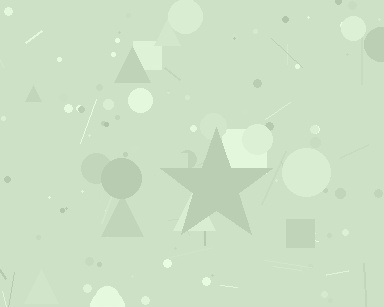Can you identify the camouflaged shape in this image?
The camouflaged shape is a star.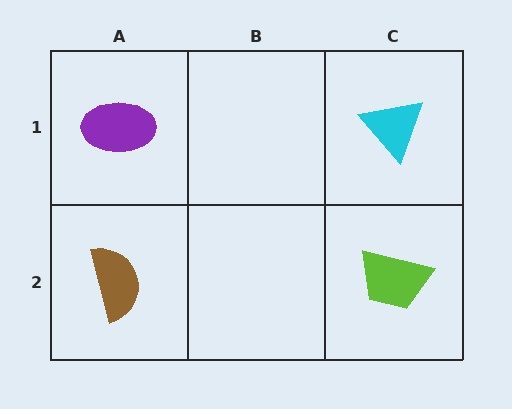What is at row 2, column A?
A brown semicircle.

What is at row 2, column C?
A lime trapezoid.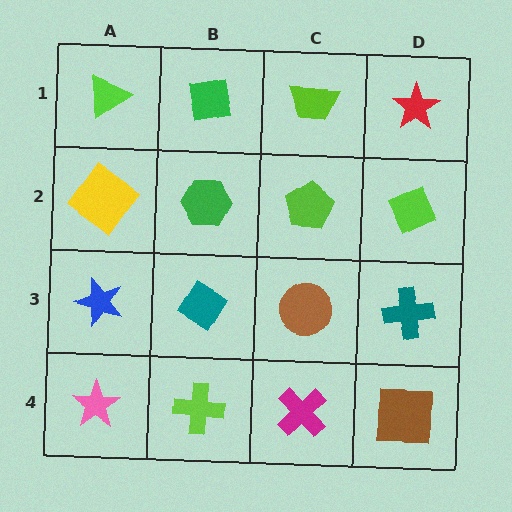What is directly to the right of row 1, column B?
A lime trapezoid.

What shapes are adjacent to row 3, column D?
A lime diamond (row 2, column D), a brown square (row 4, column D), a brown circle (row 3, column C).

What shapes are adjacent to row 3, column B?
A green hexagon (row 2, column B), a lime cross (row 4, column B), a blue star (row 3, column A), a brown circle (row 3, column C).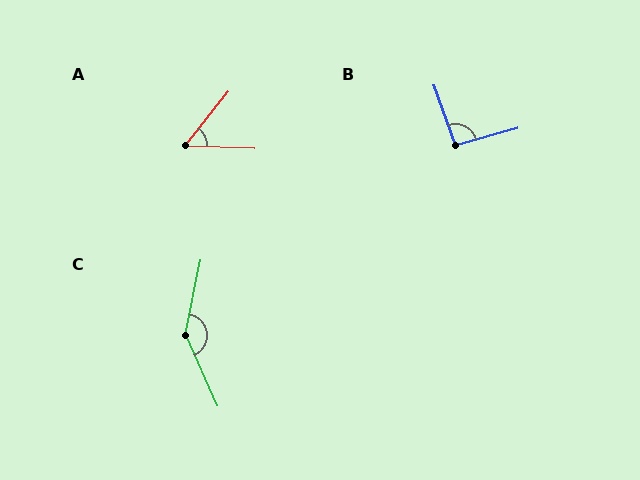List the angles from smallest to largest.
A (53°), B (94°), C (145°).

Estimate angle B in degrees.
Approximately 94 degrees.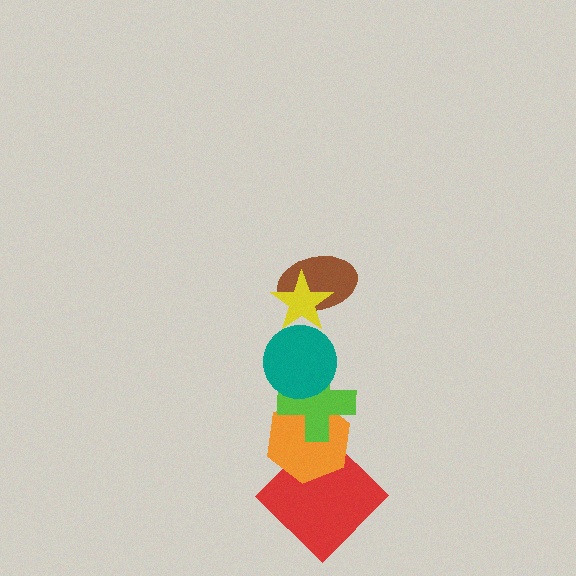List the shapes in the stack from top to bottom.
From top to bottom: the yellow star, the brown ellipse, the teal circle, the lime cross, the orange hexagon, the red diamond.